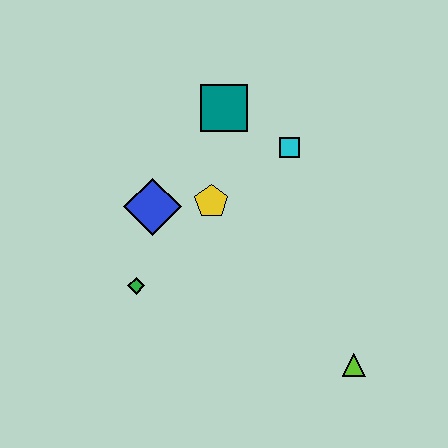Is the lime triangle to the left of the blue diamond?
No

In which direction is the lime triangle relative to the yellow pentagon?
The lime triangle is below the yellow pentagon.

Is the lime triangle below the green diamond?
Yes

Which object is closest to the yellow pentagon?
The blue diamond is closest to the yellow pentagon.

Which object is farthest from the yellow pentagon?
The lime triangle is farthest from the yellow pentagon.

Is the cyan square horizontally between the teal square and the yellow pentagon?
No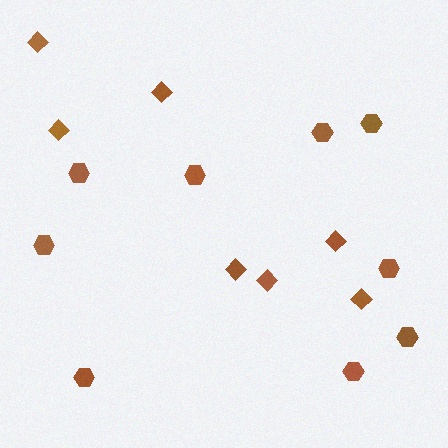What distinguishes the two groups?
There are 2 groups: one group of hexagons (9) and one group of diamonds (7).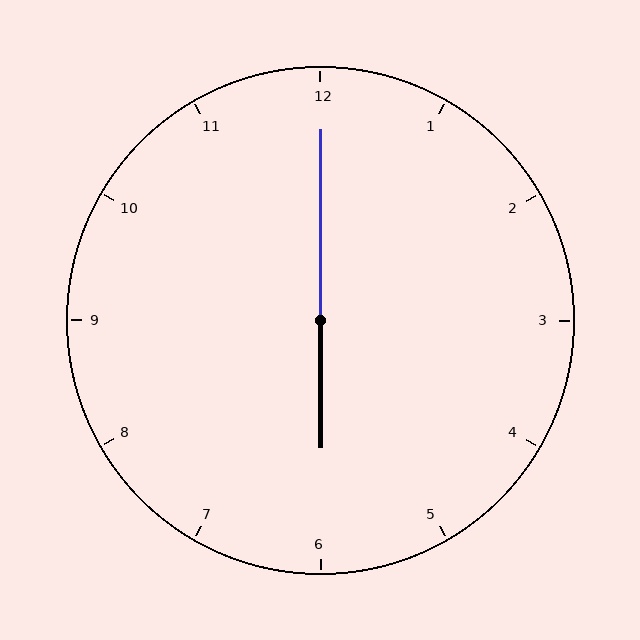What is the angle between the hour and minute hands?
Approximately 180 degrees.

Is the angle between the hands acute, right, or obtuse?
It is obtuse.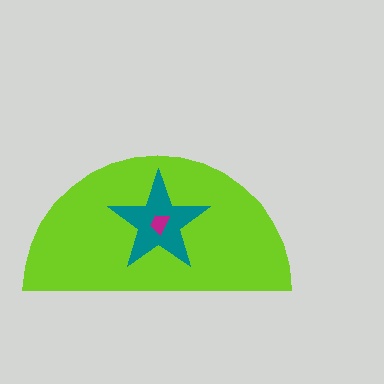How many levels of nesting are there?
3.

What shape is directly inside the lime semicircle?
The teal star.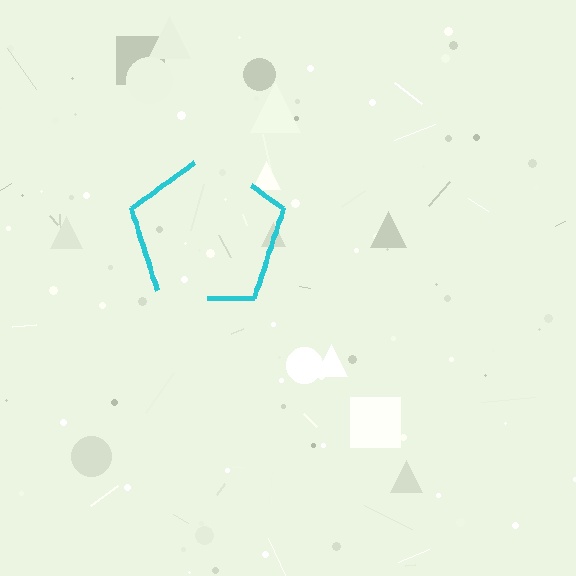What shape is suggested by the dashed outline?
The dashed outline suggests a pentagon.